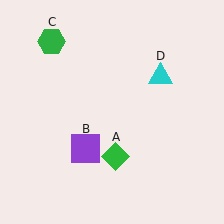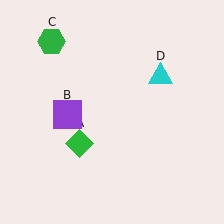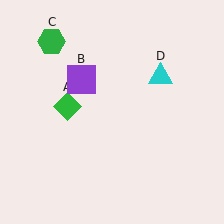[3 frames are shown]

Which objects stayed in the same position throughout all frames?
Green hexagon (object C) and cyan triangle (object D) remained stationary.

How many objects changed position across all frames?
2 objects changed position: green diamond (object A), purple square (object B).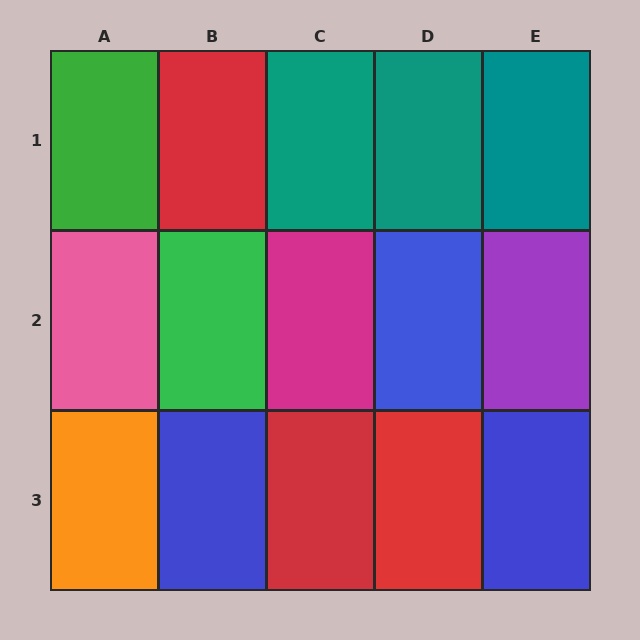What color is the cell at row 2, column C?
Magenta.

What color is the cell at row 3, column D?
Red.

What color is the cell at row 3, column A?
Orange.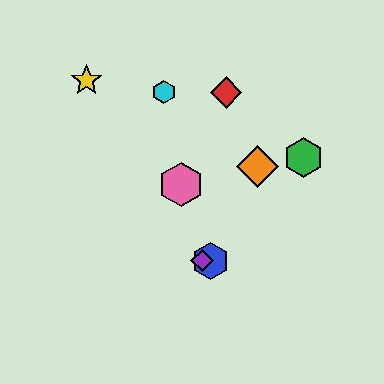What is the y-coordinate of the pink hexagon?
The pink hexagon is at y≈185.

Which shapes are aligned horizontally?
The blue hexagon, the purple diamond are aligned horizontally.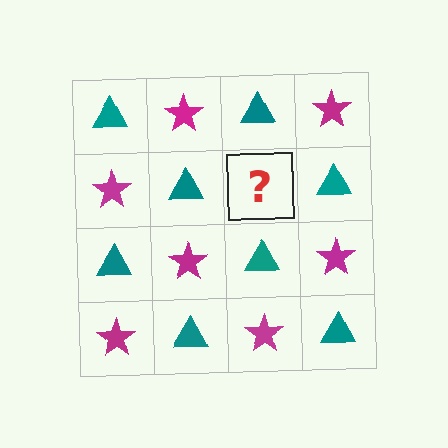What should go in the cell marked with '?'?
The missing cell should contain a magenta star.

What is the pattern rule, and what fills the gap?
The rule is that it alternates teal triangle and magenta star in a checkerboard pattern. The gap should be filled with a magenta star.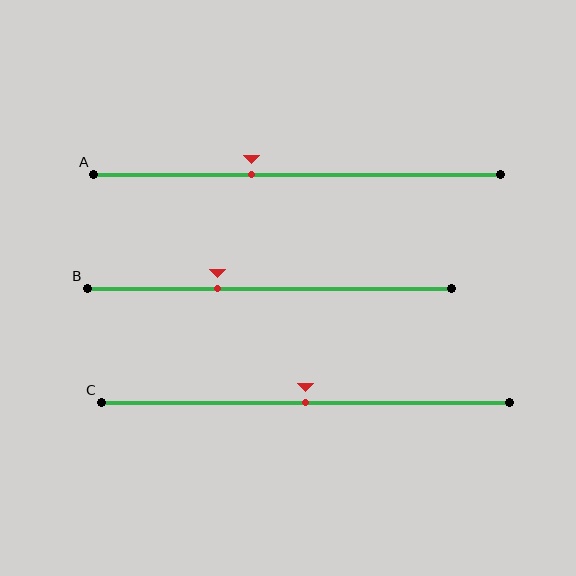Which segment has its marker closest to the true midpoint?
Segment C has its marker closest to the true midpoint.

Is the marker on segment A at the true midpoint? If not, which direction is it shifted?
No, the marker on segment A is shifted to the left by about 11% of the segment length.